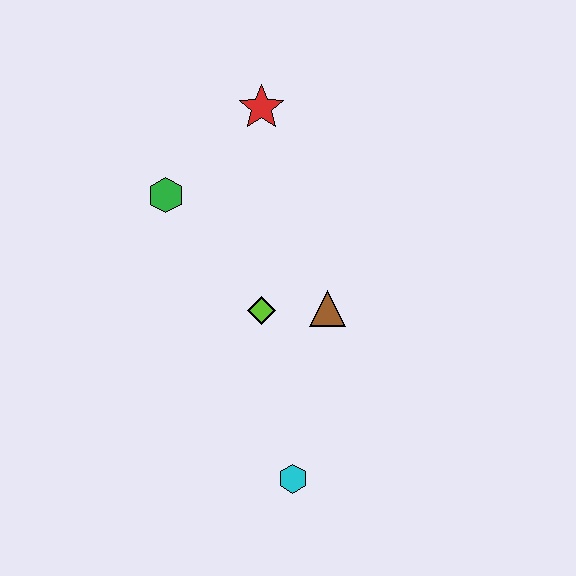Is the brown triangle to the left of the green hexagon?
No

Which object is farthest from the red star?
The cyan hexagon is farthest from the red star.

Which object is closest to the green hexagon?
The red star is closest to the green hexagon.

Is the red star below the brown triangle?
No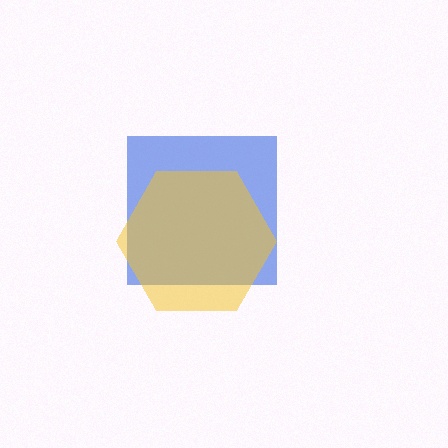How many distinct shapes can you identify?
There are 2 distinct shapes: a blue square, a yellow hexagon.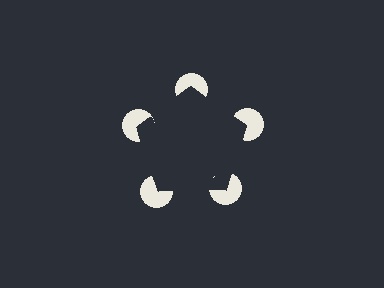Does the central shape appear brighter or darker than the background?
It typically appears slightly darker than the background, even though no actual brightness change is drawn.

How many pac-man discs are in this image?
There are 5 — one at each vertex of the illusory pentagon.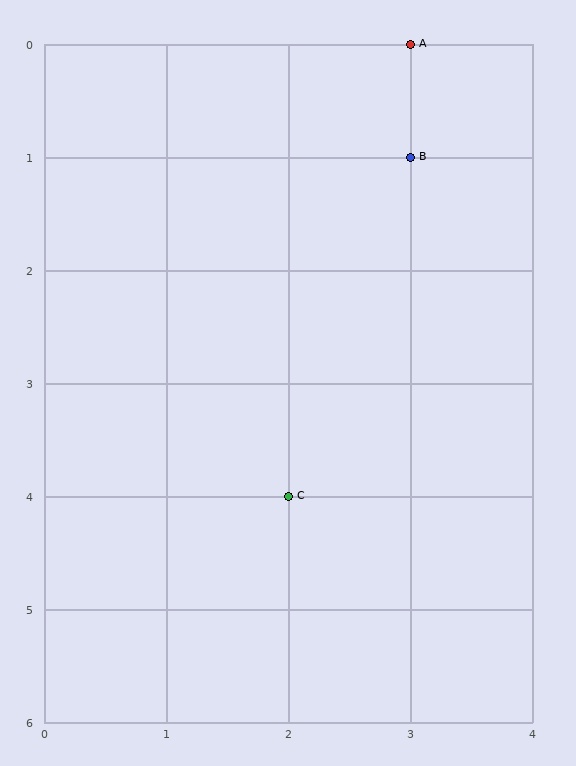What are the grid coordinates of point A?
Point A is at grid coordinates (3, 0).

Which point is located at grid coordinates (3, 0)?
Point A is at (3, 0).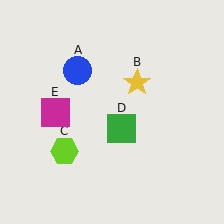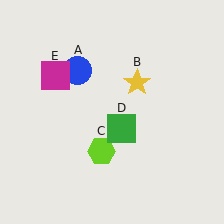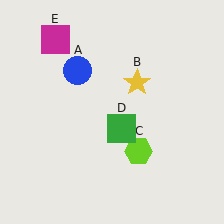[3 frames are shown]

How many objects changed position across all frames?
2 objects changed position: lime hexagon (object C), magenta square (object E).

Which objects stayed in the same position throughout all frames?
Blue circle (object A) and yellow star (object B) and green square (object D) remained stationary.